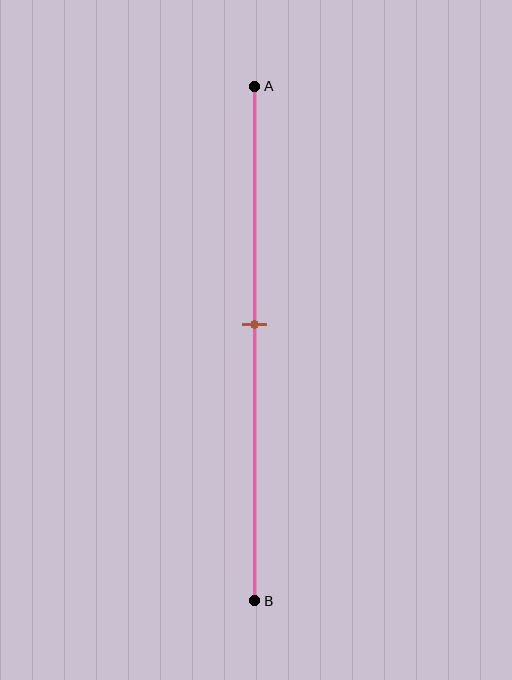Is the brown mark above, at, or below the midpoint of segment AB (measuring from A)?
The brown mark is above the midpoint of segment AB.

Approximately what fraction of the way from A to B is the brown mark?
The brown mark is approximately 45% of the way from A to B.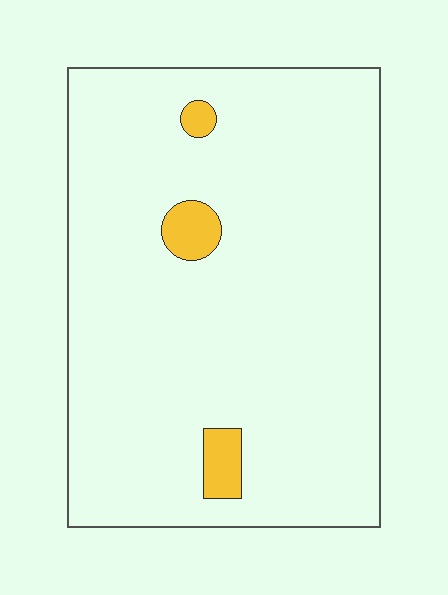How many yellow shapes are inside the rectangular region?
3.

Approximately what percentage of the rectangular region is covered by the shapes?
Approximately 5%.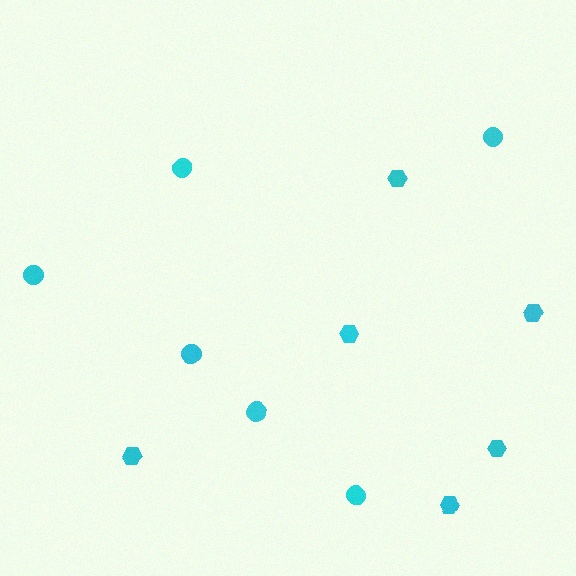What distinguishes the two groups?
There are 2 groups: one group of circles (6) and one group of hexagons (6).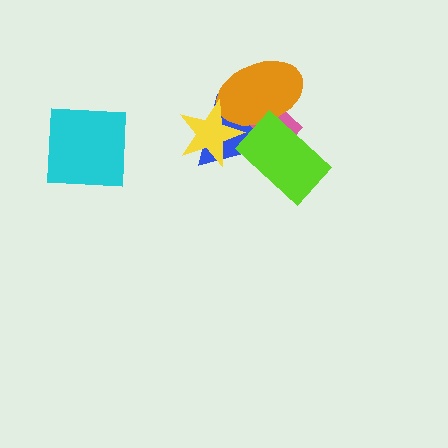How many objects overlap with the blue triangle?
4 objects overlap with the blue triangle.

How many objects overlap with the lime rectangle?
3 objects overlap with the lime rectangle.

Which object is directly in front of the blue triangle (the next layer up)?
The orange ellipse is directly in front of the blue triangle.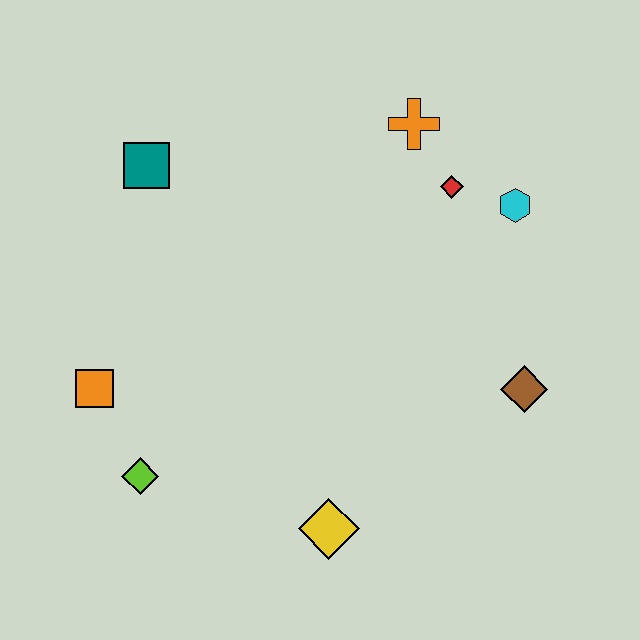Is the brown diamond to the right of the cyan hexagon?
Yes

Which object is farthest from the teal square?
The brown diamond is farthest from the teal square.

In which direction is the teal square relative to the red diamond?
The teal square is to the left of the red diamond.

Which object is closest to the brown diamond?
The cyan hexagon is closest to the brown diamond.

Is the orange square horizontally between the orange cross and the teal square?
No